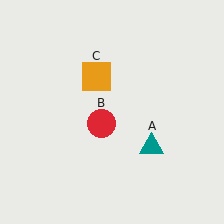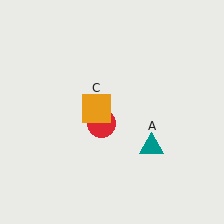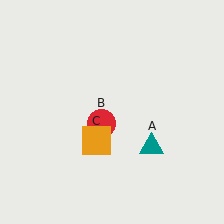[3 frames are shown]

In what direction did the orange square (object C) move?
The orange square (object C) moved down.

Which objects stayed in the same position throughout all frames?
Teal triangle (object A) and red circle (object B) remained stationary.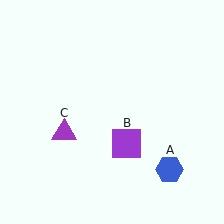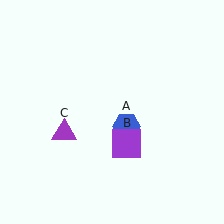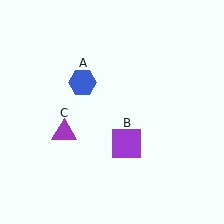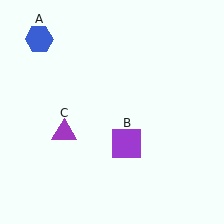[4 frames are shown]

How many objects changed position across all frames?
1 object changed position: blue hexagon (object A).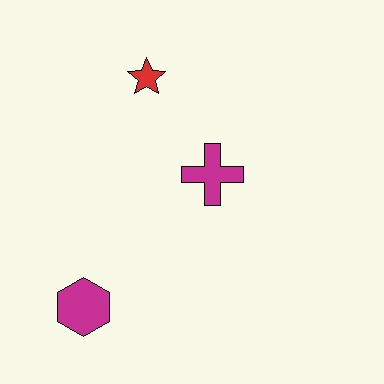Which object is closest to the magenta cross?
The red star is closest to the magenta cross.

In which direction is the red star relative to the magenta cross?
The red star is above the magenta cross.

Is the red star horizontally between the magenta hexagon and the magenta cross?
Yes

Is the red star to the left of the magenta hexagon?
No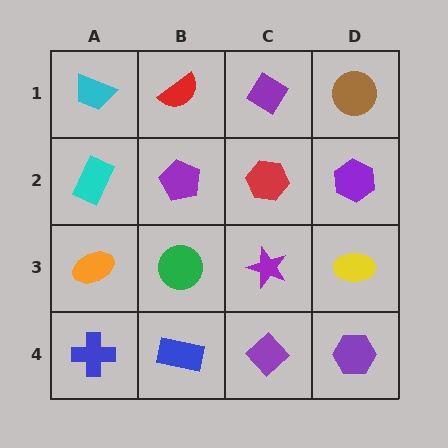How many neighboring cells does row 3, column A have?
3.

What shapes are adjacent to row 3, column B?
A purple pentagon (row 2, column B), a blue rectangle (row 4, column B), an orange ellipse (row 3, column A), a purple star (row 3, column C).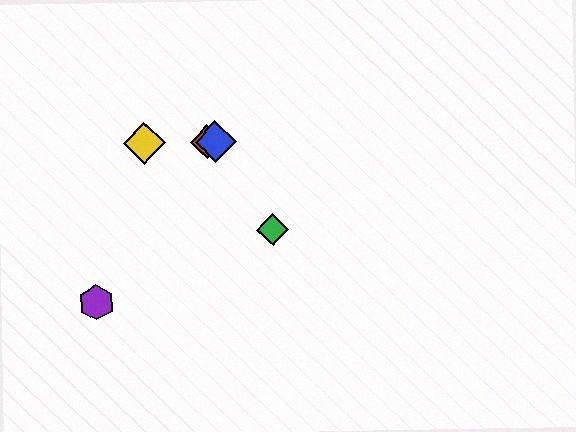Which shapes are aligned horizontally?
The red diamond, the blue diamond, the yellow diamond are aligned horizontally.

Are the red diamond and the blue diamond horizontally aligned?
Yes, both are at y≈142.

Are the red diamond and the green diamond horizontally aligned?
No, the red diamond is at y≈142 and the green diamond is at y≈230.